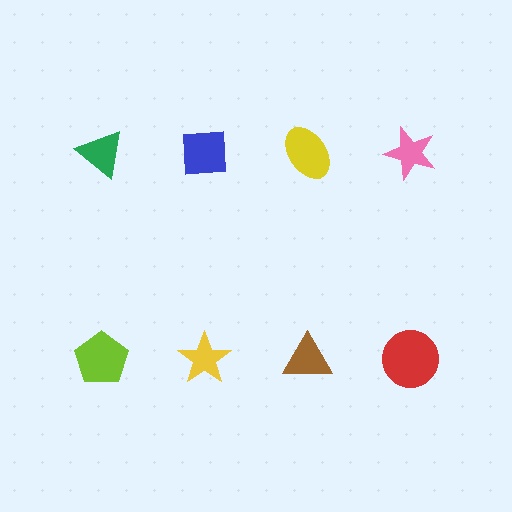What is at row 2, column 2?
A yellow star.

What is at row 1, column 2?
A blue square.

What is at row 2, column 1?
A lime pentagon.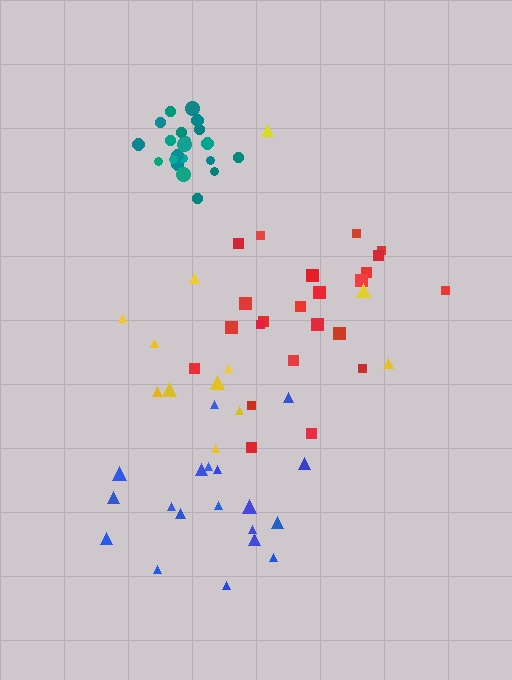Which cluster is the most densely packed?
Teal.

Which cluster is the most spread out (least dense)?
Yellow.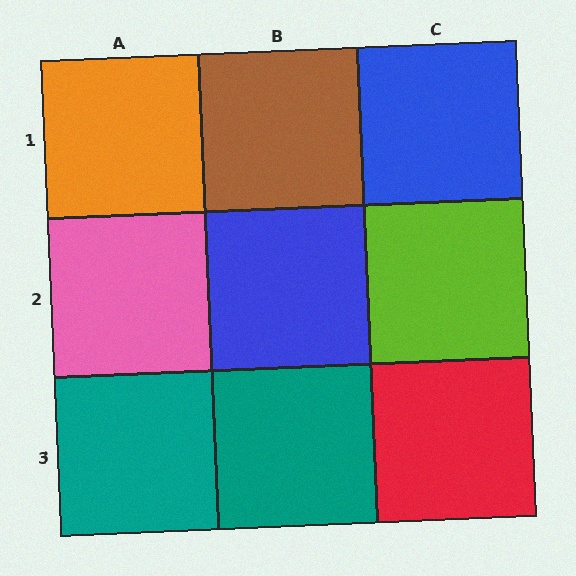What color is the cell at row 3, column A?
Teal.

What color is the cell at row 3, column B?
Teal.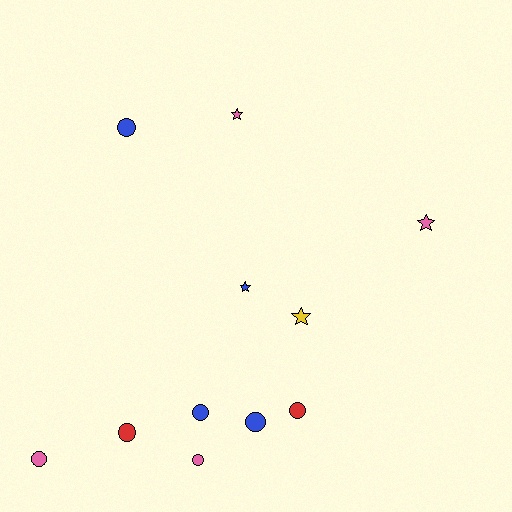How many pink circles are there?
There are 2 pink circles.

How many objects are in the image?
There are 11 objects.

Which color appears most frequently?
Pink, with 4 objects.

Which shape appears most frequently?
Circle, with 7 objects.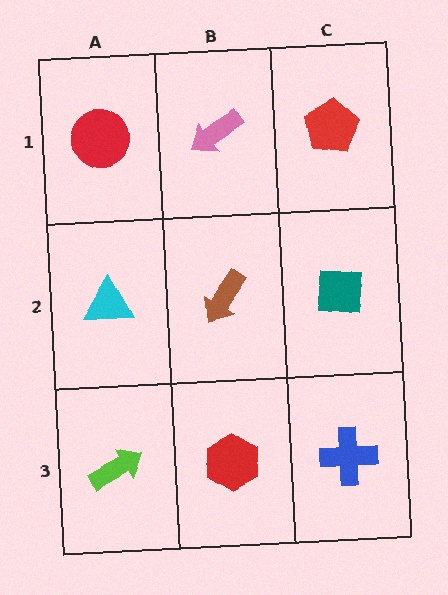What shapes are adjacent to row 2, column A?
A red circle (row 1, column A), a lime arrow (row 3, column A), a brown arrow (row 2, column B).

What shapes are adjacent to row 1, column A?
A cyan triangle (row 2, column A), a pink arrow (row 1, column B).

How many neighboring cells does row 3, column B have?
3.